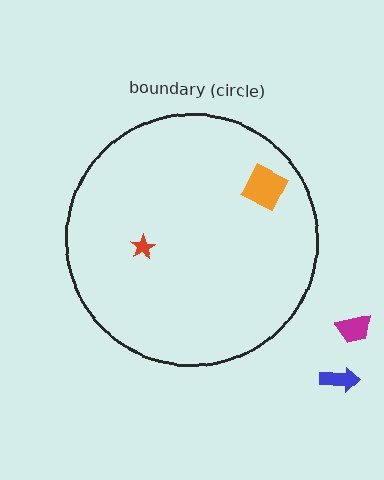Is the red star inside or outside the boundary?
Inside.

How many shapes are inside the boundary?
2 inside, 2 outside.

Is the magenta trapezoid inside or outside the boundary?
Outside.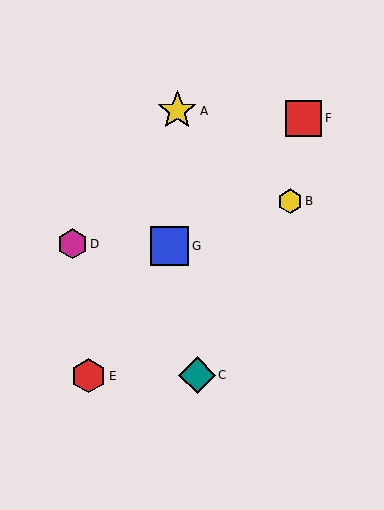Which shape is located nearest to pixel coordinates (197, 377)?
The teal diamond (labeled C) at (197, 375) is nearest to that location.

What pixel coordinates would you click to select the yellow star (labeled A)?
Click at (177, 111) to select the yellow star A.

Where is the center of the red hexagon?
The center of the red hexagon is at (89, 376).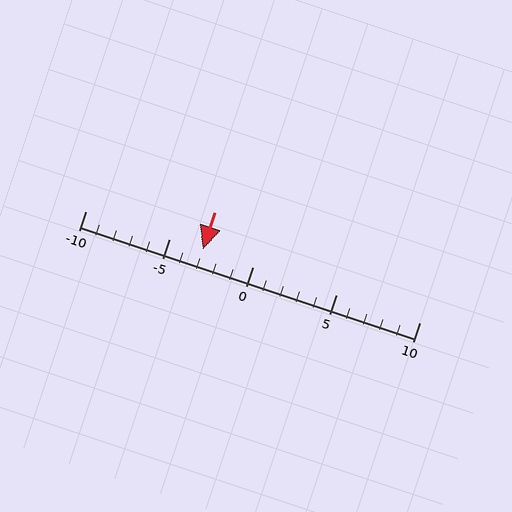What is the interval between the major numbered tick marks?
The major tick marks are spaced 5 units apart.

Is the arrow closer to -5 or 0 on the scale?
The arrow is closer to -5.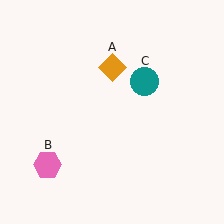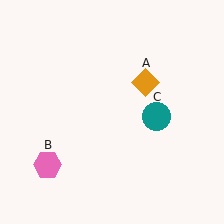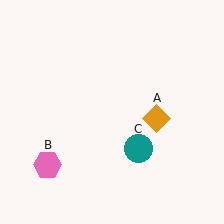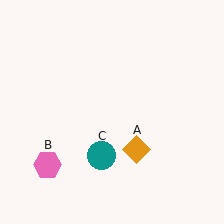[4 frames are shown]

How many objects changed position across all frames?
2 objects changed position: orange diamond (object A), teal circle (object C).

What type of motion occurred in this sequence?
The orange diamond (object A), teal circle (object C) rotated clockwise around the center of the scene.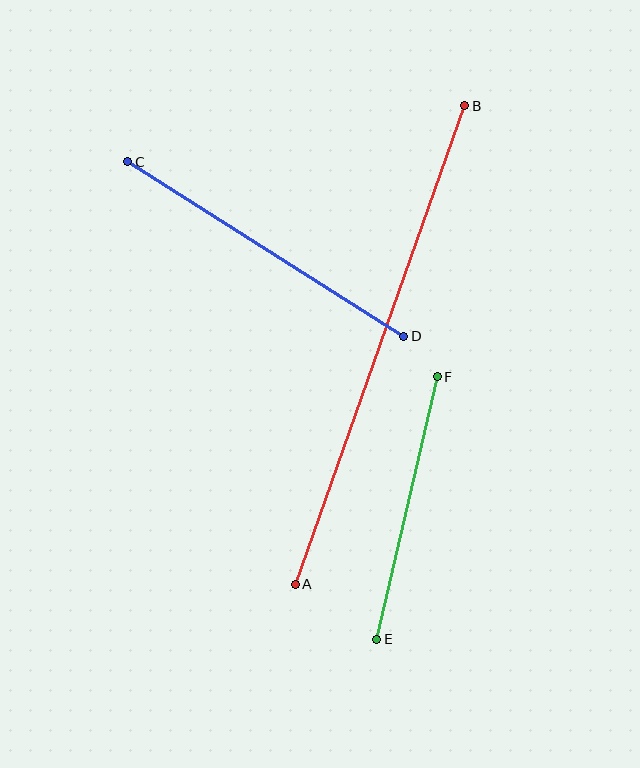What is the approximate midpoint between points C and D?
The midpoint is at approximately (266, 249) pixels.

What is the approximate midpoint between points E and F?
The midpoint is at approximately (407, 508) pixels.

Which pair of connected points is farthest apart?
Points A and B are farthest apart.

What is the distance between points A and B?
The distance is approximately 507 pixels.